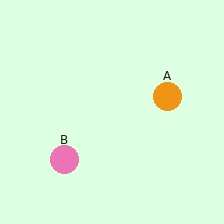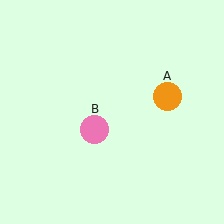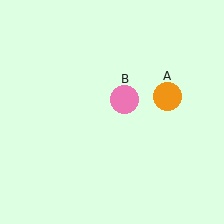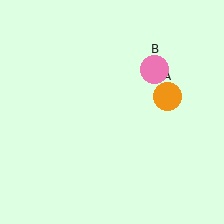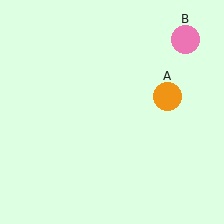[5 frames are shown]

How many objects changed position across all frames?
1 object changed position: pink circle (object B).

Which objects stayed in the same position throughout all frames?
Orange circle (object A) remained stationary.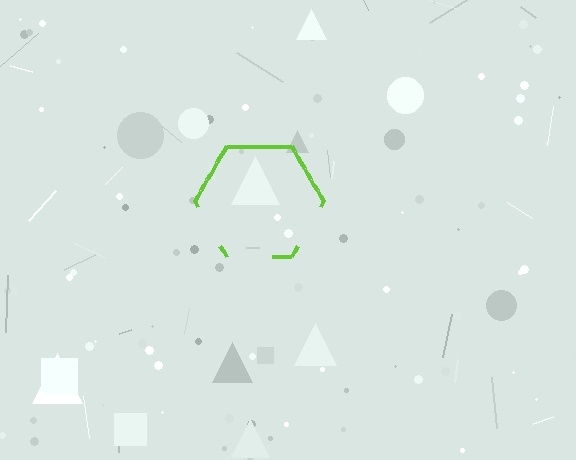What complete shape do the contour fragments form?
The contour fragments form a hexagon.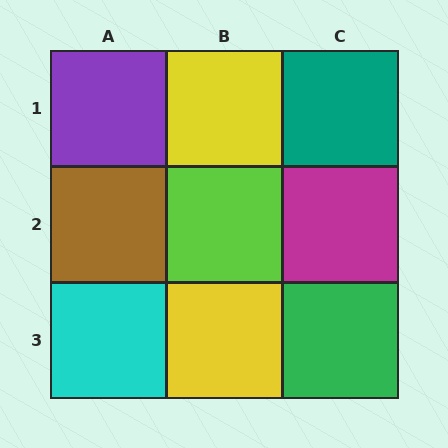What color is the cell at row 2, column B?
Lime.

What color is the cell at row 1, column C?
Teal.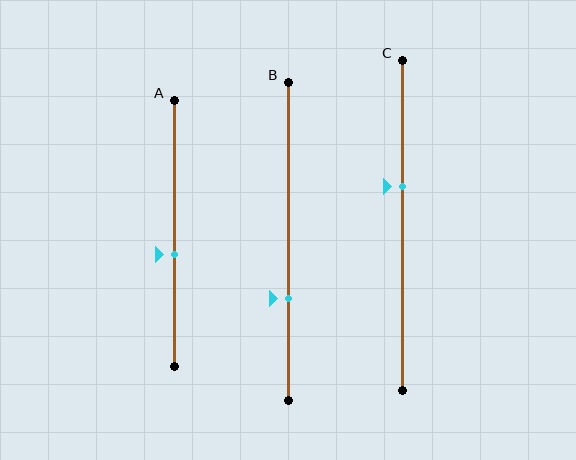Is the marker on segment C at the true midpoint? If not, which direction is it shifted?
No, the marker on segment C is shifted upward by about 12% of the segment length.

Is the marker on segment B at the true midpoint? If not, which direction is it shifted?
No, the marker on segment B is shifted downward by about 18% of the segment length.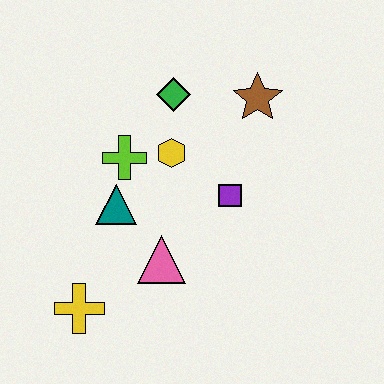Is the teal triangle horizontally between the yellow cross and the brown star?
Yes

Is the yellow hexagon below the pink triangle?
No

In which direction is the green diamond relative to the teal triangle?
The green diamond is above the teal triangle.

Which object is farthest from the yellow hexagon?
The yellow cross is farthest from the yellow hexagon.